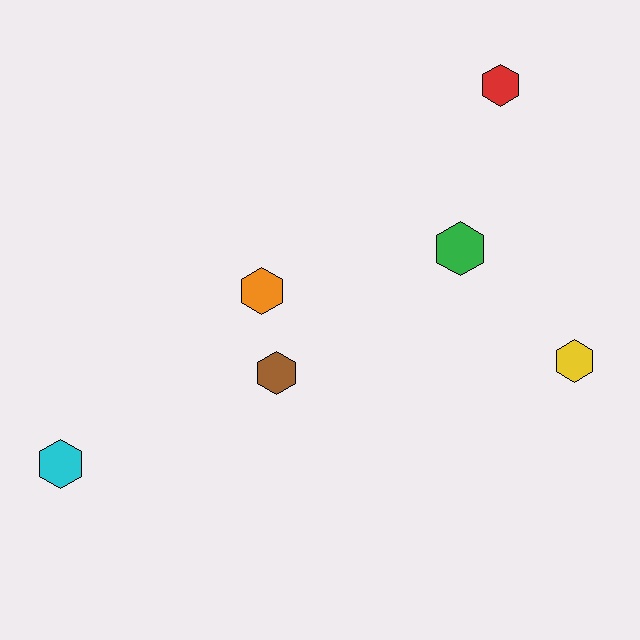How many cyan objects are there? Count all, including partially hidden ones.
There is 1 cyan object.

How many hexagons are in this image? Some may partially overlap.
There are 6 hexagons.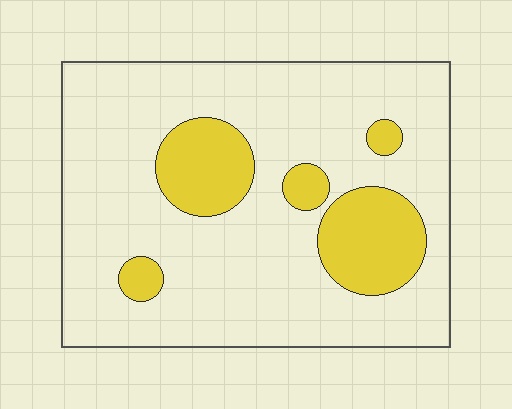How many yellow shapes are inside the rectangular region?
5.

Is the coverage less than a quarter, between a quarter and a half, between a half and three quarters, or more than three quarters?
Less than a quarter.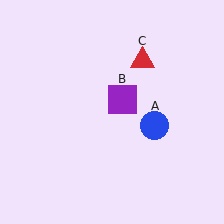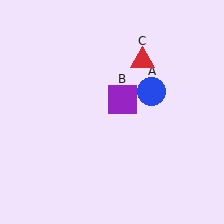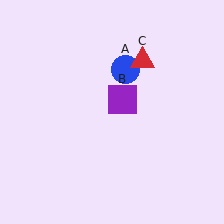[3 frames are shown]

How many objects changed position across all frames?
1 object changed position: blue circle (object A).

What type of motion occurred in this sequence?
The blue circle (object A) rotated counterclockwise around the center of the scene.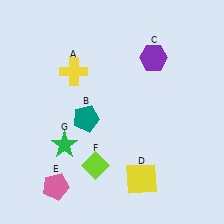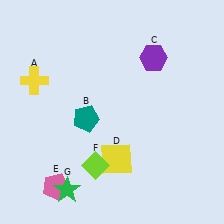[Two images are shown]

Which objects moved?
The objects that moved are: the yellow cross (A), the yellow square (D), the green star (G).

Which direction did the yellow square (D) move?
The yellow square (D) moved left.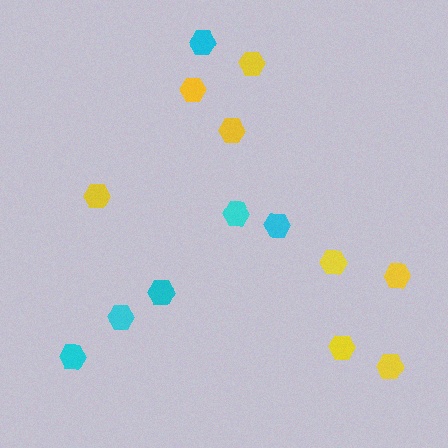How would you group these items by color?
There are 2 groups: one group of cyan hexagons (6) and one group of yellow hexagons (8).